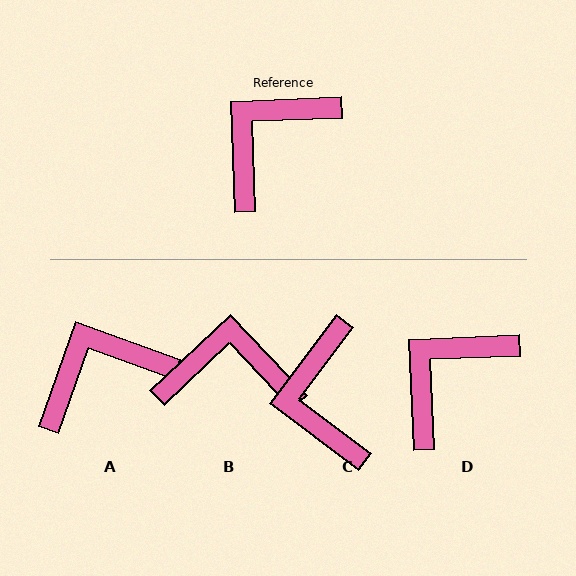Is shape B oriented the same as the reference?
No, it is off by about 49 degrees.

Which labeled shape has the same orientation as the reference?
D.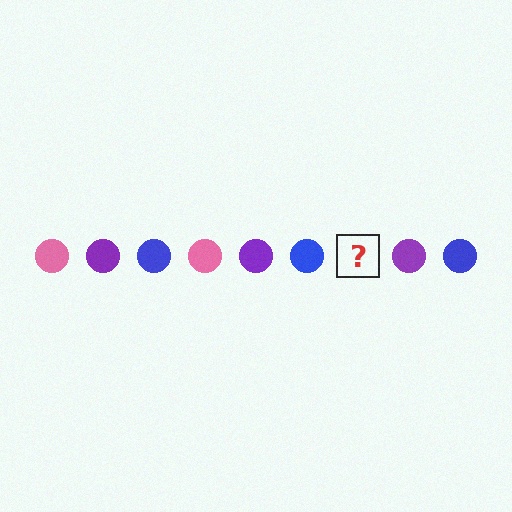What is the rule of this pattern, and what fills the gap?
The rule is that the pattern cycles through pink, purple, blue circles. The gap should be filled with a pink circle.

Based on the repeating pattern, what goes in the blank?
The blank should be a pink circle.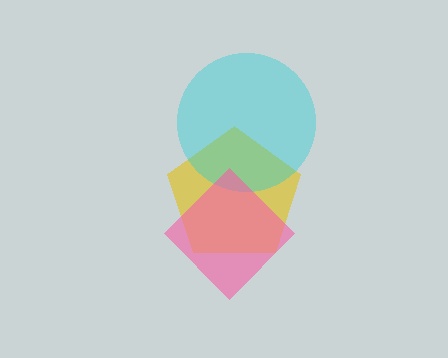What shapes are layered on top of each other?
The layered shapes are: a yellow pentagon, a cyan circle, a pink diamond.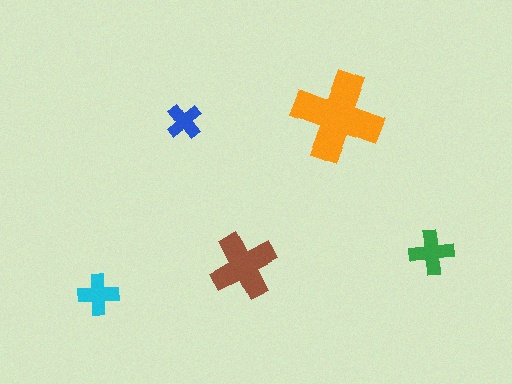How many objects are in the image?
There are 5 objects in the image.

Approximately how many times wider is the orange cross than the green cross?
About 2 times wider.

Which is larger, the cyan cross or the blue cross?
The cyan one.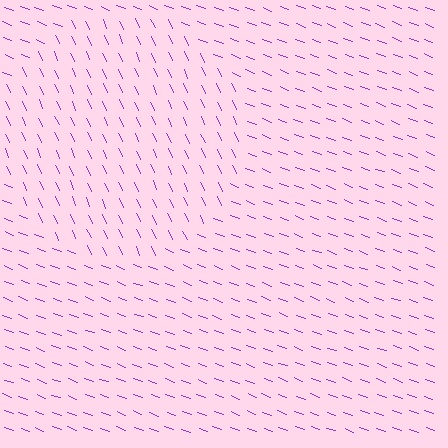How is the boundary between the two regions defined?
The boundary is defined purely by a change in line orientation (approximately 45 degrees difference). All lines are the same color and thickness.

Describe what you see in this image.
The image is filled with small purple line segments. A circle region in the image has lines oriented differently from the surrounding lines, creating a visible texture boundary.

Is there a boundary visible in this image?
Yes, there is a texture boundary formed by a change in line orientation.